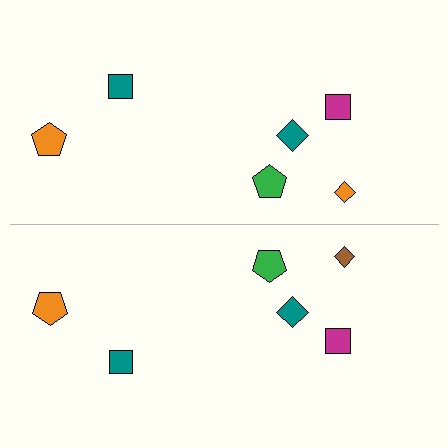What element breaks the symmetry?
The brown diamond on the bottom side breaks the symmetry — its mirror counterpart is orange.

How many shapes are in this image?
There are 12 shapes in this image.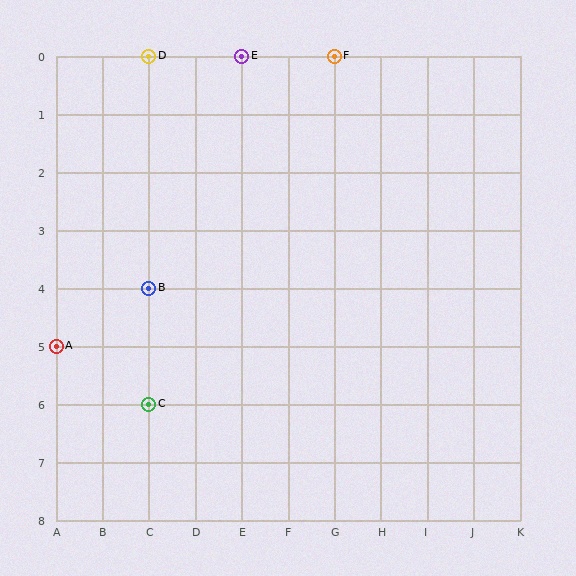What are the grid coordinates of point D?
Point D is at grid coordinates (C, 0).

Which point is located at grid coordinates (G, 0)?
Point F is at (G, 0).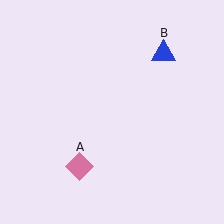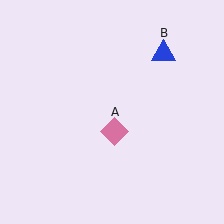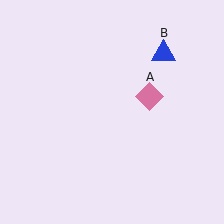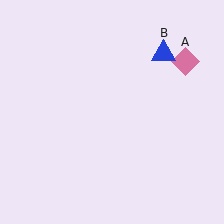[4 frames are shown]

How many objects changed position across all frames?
1 object changed position: pink diamond (object A).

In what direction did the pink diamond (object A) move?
The pink diamond (object A) moved up and to the right.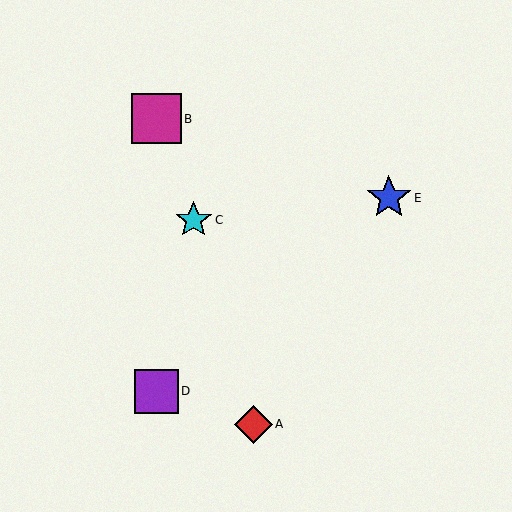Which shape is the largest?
The magenta square (labeled B) is the largest.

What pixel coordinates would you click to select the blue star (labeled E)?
Click at (389, 198) to select the blue star E.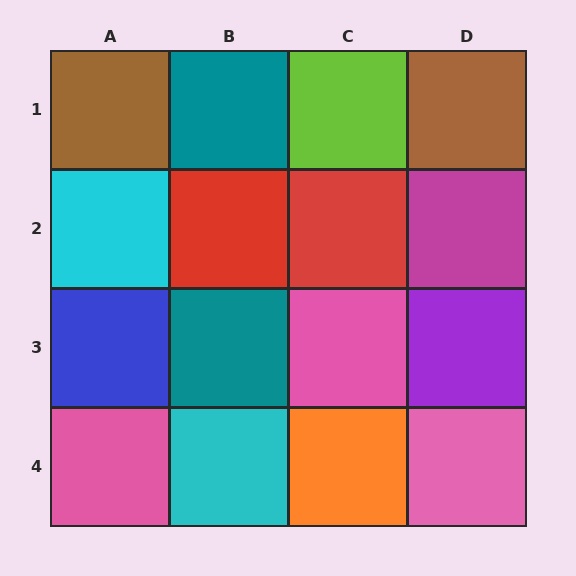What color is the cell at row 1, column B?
Teal.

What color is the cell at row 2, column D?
Magenta.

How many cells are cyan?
2 cells are cyan.